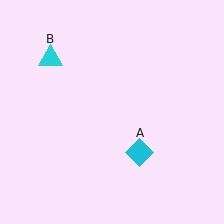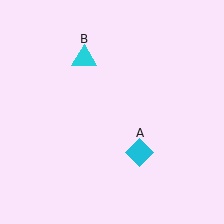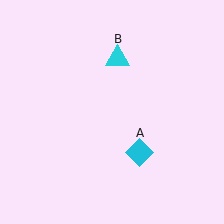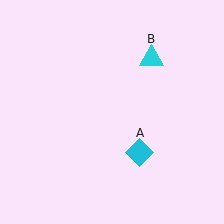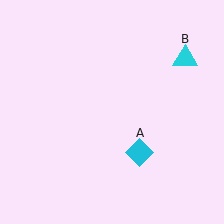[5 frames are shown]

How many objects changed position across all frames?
1 object changed position: cyan triangle (object B).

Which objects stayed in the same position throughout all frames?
Cyan diamond (object A) remained stationary.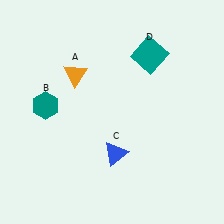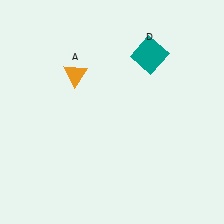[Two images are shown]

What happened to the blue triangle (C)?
The blue triangle (C) was removed in Image 2. It was in the bottom-right area of Image 1.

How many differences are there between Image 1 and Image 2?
There are 2 differences between the two images.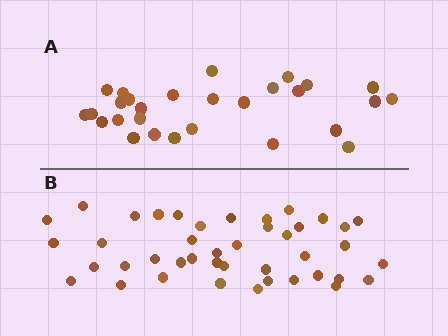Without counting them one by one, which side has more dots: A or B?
Region B (the bottom region) has more dots.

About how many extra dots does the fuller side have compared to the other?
Region B has approximately 15 more dots than region A.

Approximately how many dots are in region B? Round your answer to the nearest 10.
About 40 dots. (The exact count is 42, which rounds to 40.)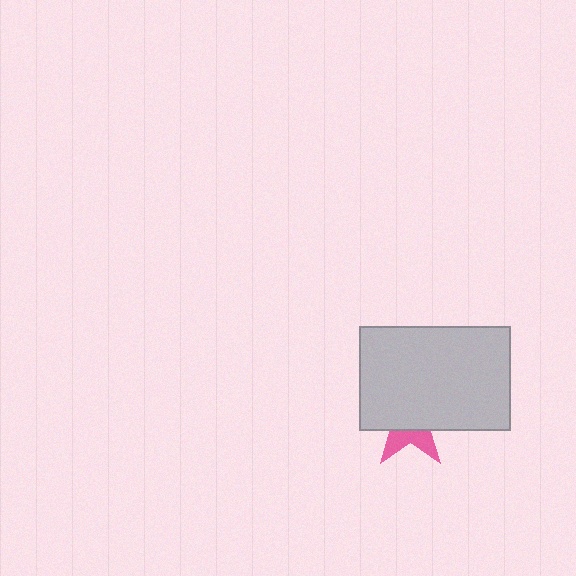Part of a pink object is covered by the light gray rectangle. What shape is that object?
It is a star.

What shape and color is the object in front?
The object in front is a light gray rectangle.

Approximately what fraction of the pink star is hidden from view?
Roughly 68% of the pink star is hidden behind the light gray rectangle.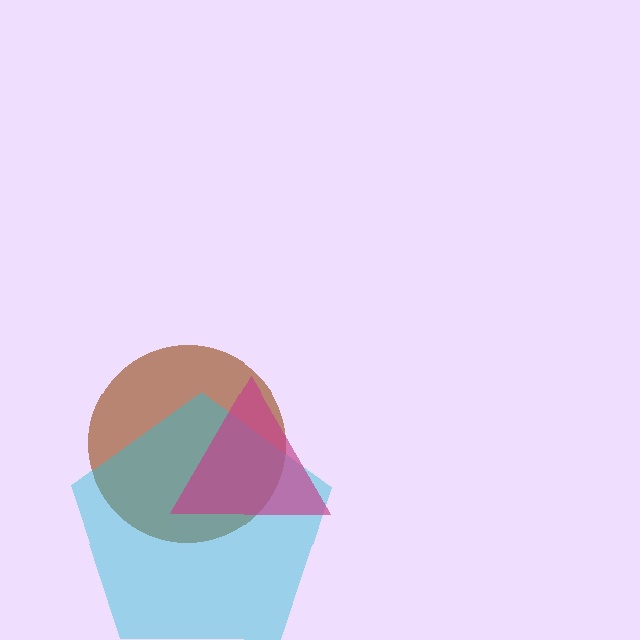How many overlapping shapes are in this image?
There are 3 overlapping shapes in the image.